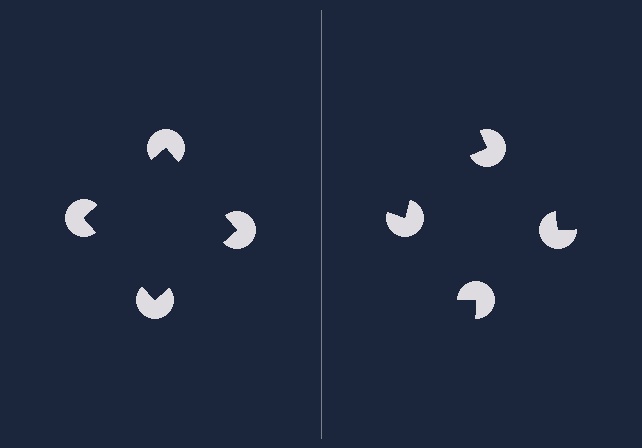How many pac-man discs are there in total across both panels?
8 — 4 on each side.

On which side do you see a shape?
An illusory square appears on the left side. On the right side the wedge cuts are rotated, so no coherent shape forms.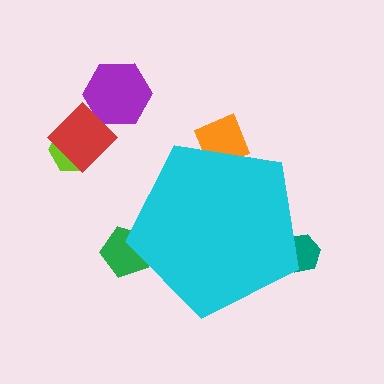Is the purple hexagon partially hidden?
No, the purple hexagon is fully visible.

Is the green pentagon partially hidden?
Yes, the green pentagon is partially hidden behind the cyan pentagon.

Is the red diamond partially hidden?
No, the red diamond is fully visible.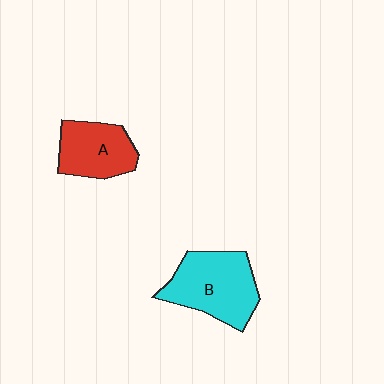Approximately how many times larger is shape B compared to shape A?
Approximately 1.4 times.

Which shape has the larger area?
Shape B (cyan).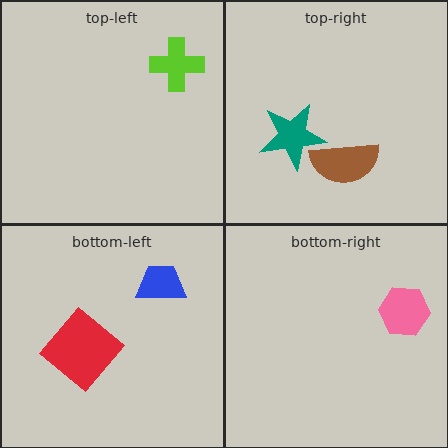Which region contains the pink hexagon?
The bottom-right region.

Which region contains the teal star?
The top-right region.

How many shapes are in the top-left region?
1.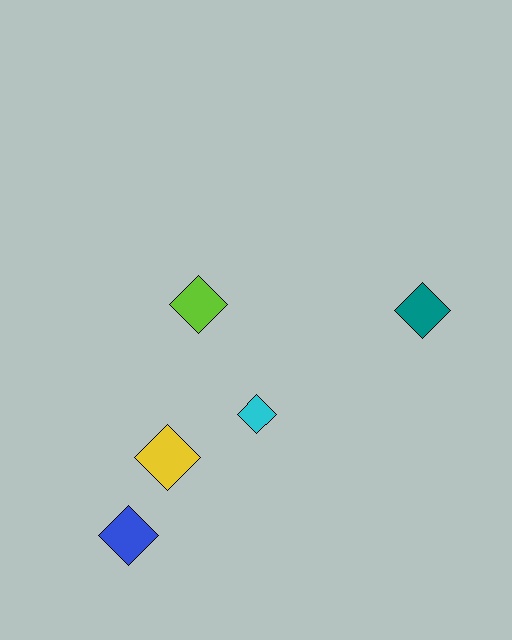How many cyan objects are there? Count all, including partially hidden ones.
There is 1 cyan object.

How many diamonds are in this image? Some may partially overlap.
There are 5 diamonds.